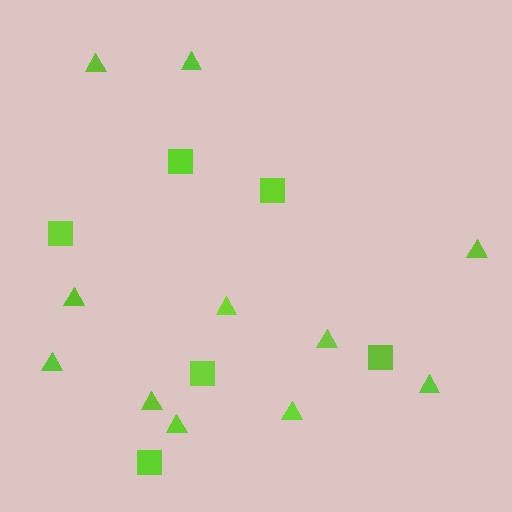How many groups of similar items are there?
There are 2 groups: one group of squares (6) and one group of triangles (11).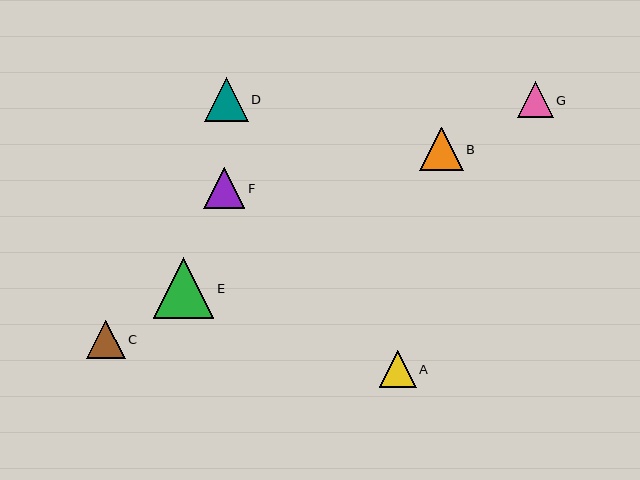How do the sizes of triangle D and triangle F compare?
Triangle D and triangle F are approximately the same size.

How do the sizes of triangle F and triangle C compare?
Triangle F and triangle C are approximately the same size.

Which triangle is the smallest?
Triangle G is the smallest with a size of approximately 36 pixels.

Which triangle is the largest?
Triangle E is the largest with a size of approximately 60 pixels.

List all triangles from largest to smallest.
From largest to smallest: E, D, B, F, C, A, G.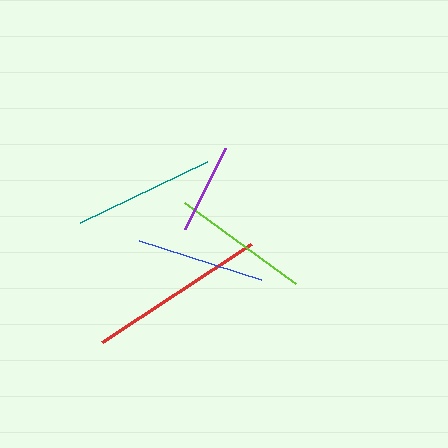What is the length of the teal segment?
The teal segment is approximately 141 pixels long.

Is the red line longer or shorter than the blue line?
The red line is longer than the blue line.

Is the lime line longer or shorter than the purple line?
The lime line is longer than the purple line.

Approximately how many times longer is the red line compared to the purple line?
The red line is approximately 2.0 times the length of the purple line.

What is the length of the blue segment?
The blue segment is approximately 128 pixels long.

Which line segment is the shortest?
The purple line is the shortest at approximately 90 pixels.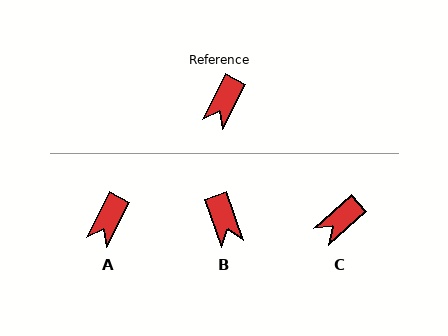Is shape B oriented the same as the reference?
No, it is off by about 47 degrees.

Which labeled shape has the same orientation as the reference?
A.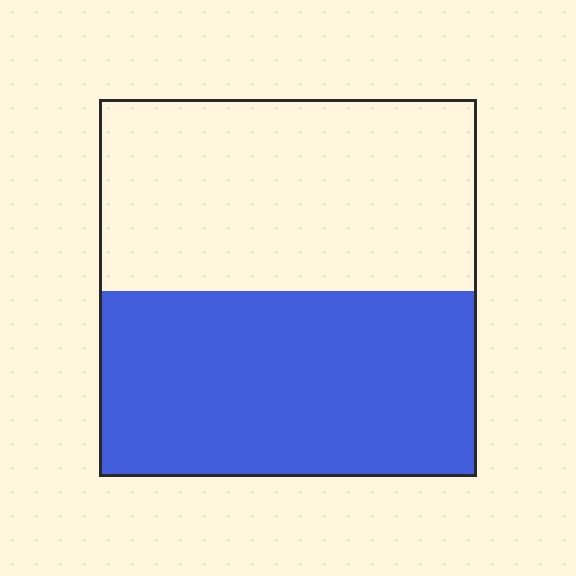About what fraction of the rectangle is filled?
About one half (1/2).